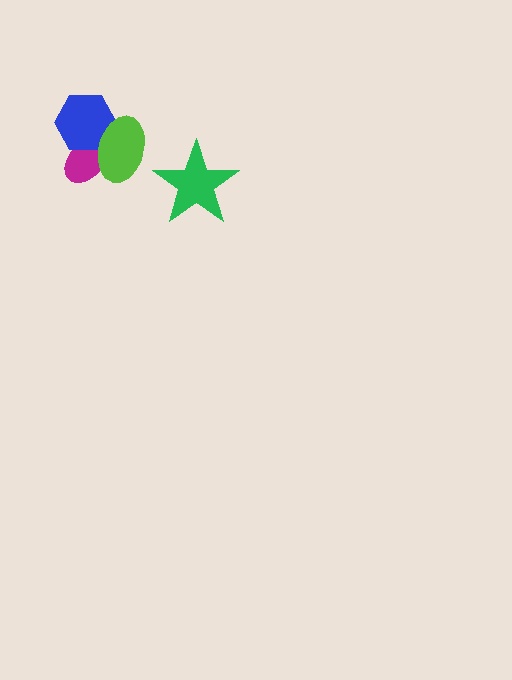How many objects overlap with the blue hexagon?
2 objects overlap with the blue hexagon.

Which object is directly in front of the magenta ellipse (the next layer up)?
The blue hexagon is directly in front of the magenta ellipse.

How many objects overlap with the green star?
0 objects overlap with the green star.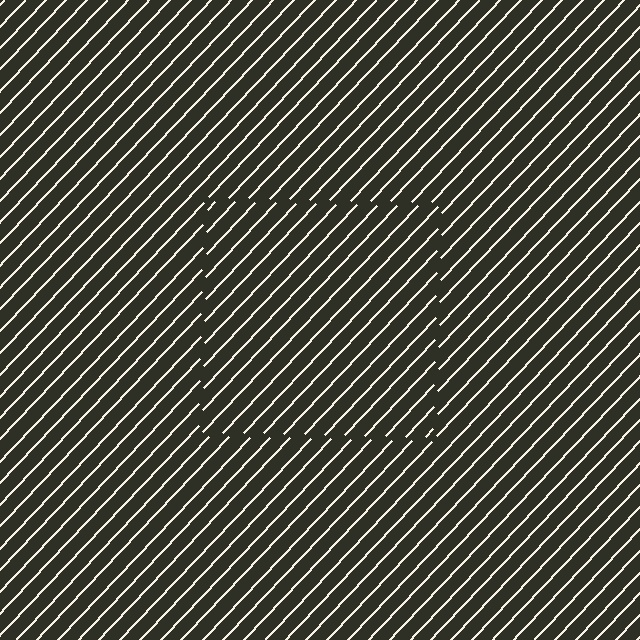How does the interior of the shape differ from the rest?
The interior of the shape contains the same grating, shifted by half a period — the contour is defined by the phase discontinuity where line-ends from the inner and outer gratings abut.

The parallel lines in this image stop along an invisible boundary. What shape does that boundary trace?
An illusory square. The interior of the shape contains the same grating, shifted by half a period — the contour is defined by the phase discontinuity where line-ends from the inner and outer gratings abut.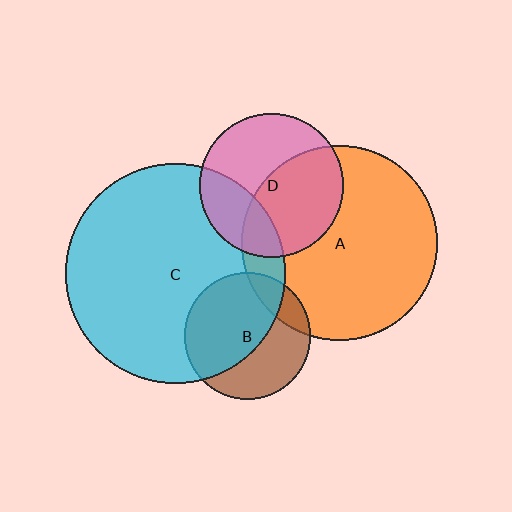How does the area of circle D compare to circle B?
Approximately 1.3 times.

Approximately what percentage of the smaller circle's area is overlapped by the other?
Approximately 10%.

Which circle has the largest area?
Circle C (cyan).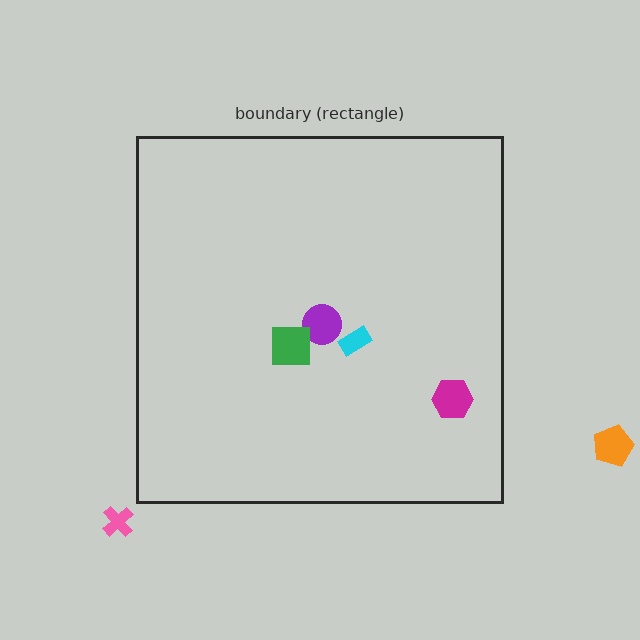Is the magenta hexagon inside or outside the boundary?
Inside.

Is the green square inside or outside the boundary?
Inside.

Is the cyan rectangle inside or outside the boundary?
Inside.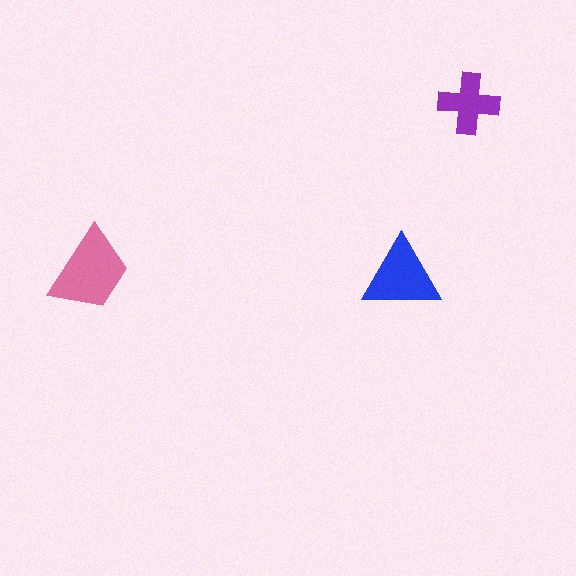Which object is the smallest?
The purple cross.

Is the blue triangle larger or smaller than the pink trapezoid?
Smaller.